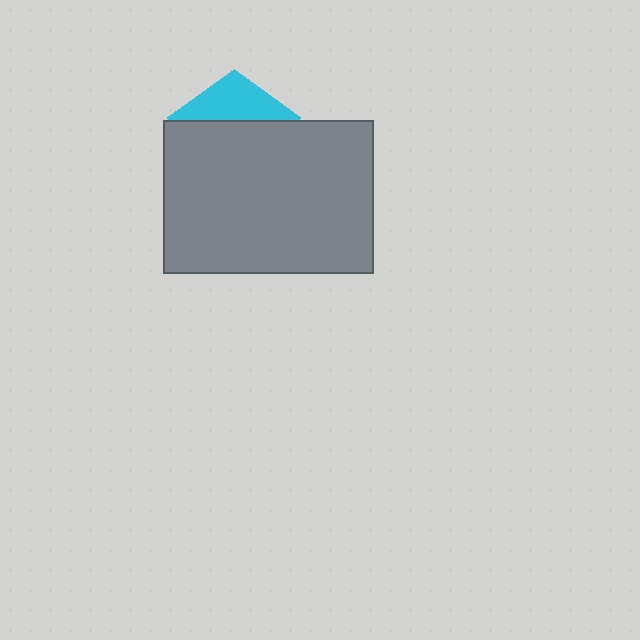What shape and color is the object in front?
The object in front is a gray rectangle.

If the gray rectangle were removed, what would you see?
You would see the complete cyan pentagon.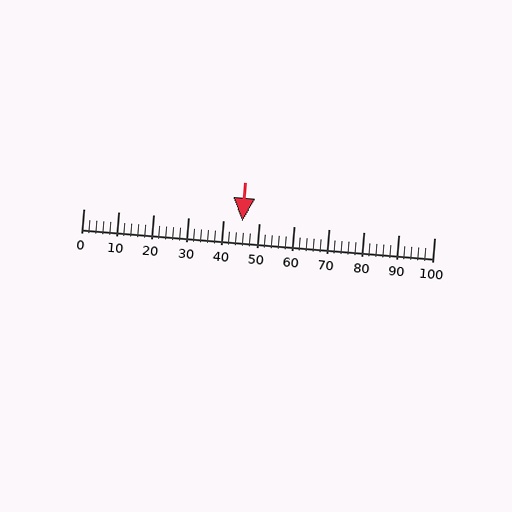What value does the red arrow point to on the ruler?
The red arrow points to approximately 45.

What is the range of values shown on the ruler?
The ruler shows values from 0 to 100.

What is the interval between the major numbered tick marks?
The major tick marks are spaced 10 units apart.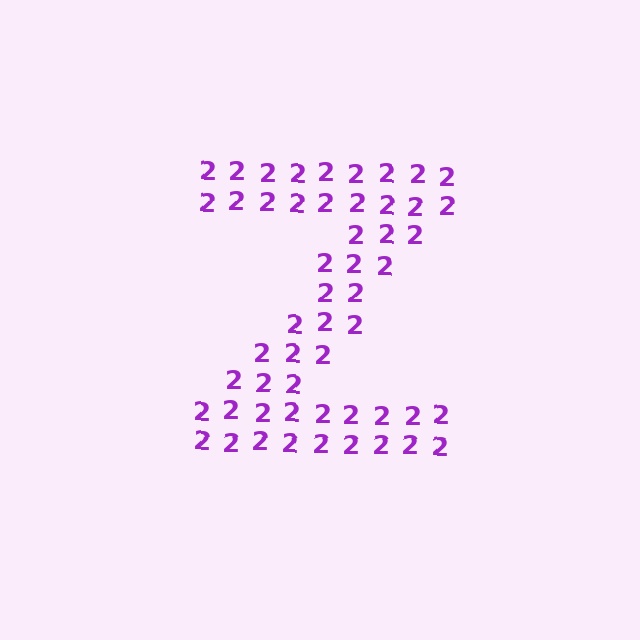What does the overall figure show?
The overall figure shows the letter Z.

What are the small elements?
The small elements are digit 2's.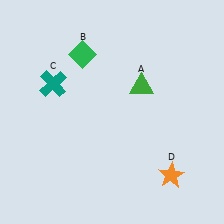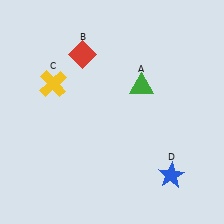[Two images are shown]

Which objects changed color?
B changed from green to red. C changed from teal to yellow. D changed from orange to blue.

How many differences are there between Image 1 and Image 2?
There are 3 differences between the two images.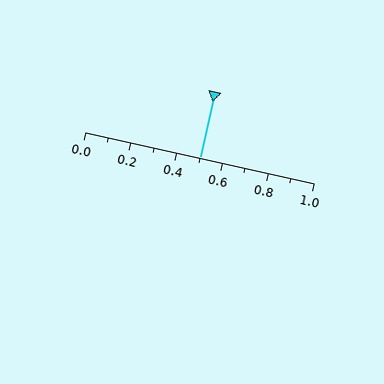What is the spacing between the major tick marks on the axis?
The major ticks are spaced 0.2 apart.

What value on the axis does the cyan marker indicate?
The marker indicates approximately 0.5.